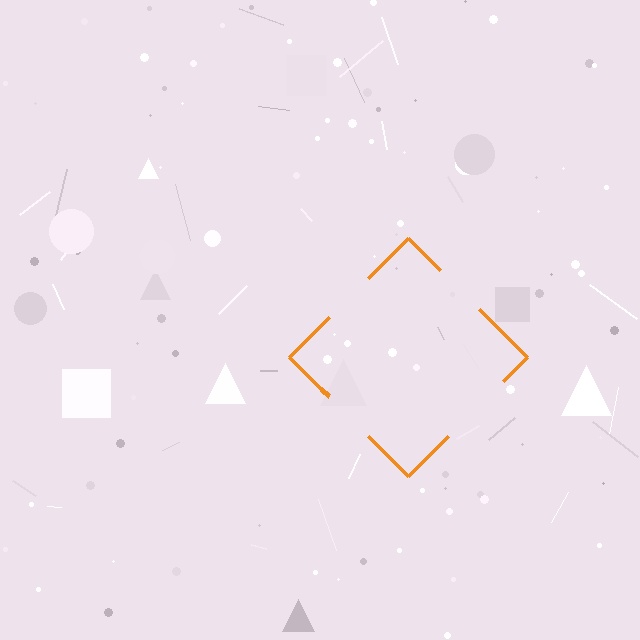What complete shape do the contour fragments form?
The contour fragments form a diamond.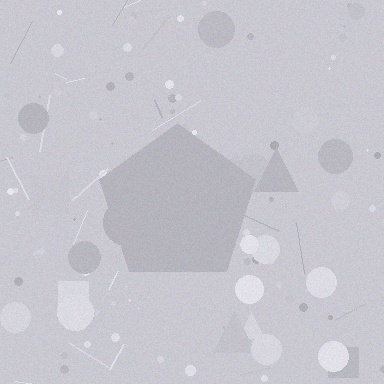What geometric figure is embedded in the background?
A pentagon is embedded in the background.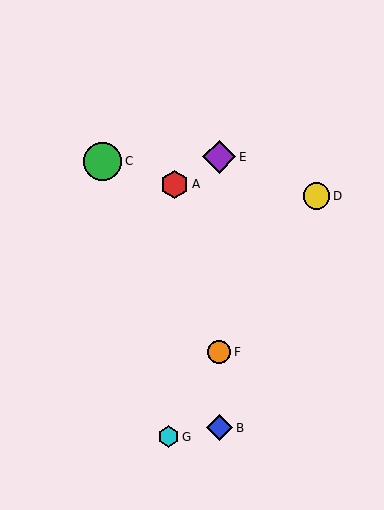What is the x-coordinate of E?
Object E is at x≈219.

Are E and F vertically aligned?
Yes, both are at x≈219.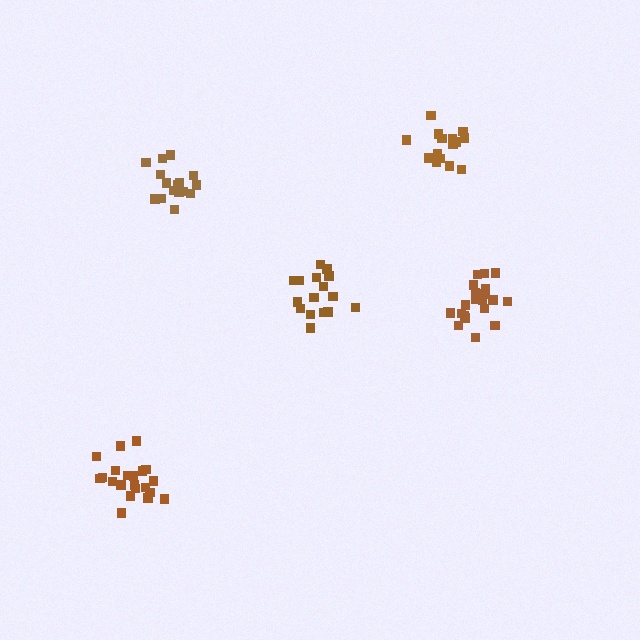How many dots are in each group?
Group 1: 16 dots, Group 2: 16 dots, Group 3: 21 dots, Group 4: 16 dots, Group 5: 21 dots (90 total).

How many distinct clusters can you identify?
There are 5 distinct clusters.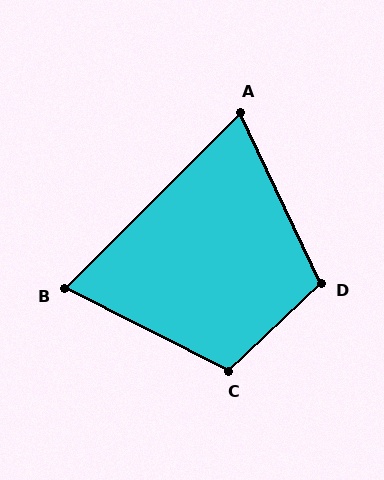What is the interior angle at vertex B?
Approximately 72 degrees (acute).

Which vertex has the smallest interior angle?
A, at approximately 70 degrees.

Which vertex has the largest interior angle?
C, at approximately 110 degrees.